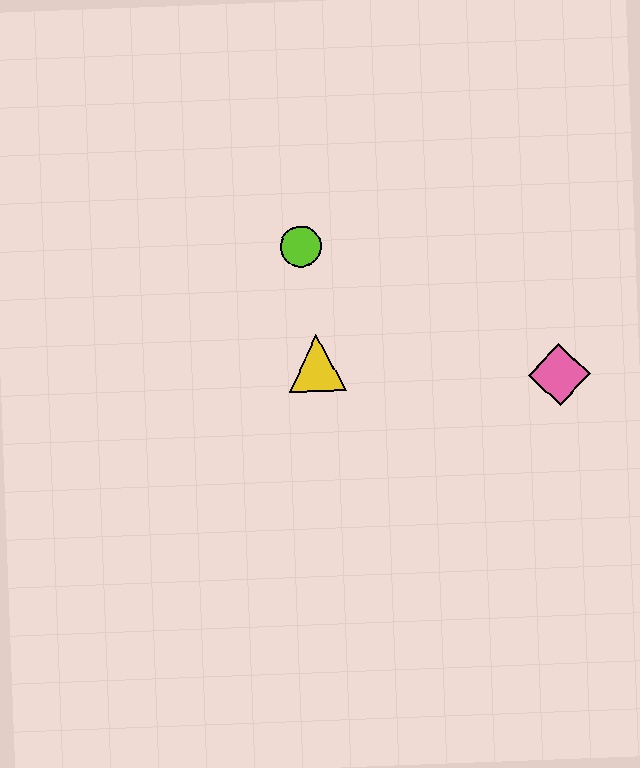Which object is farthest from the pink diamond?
The lime circle is farthest from the pink diamond.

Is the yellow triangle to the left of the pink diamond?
Yes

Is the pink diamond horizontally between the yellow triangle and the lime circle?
No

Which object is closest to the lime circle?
The yellow triangle is closest to the lime circle.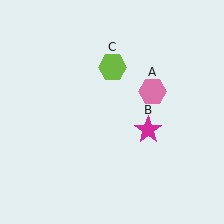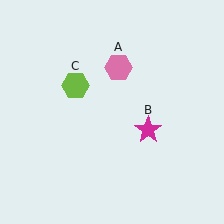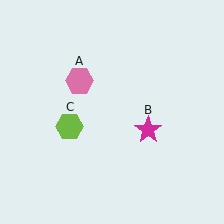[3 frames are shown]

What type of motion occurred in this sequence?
The pink hexagon (object A), lime hexagon (object C) rotated counterclockwise around the center of the scene.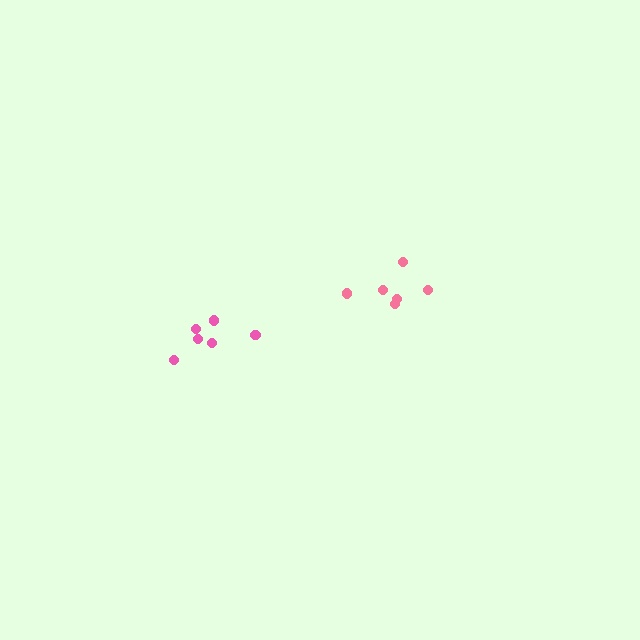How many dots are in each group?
Group 1: 6 dots, Group 2: 6 dots (12 total).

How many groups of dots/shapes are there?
There are 2 groups.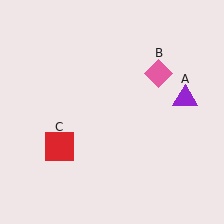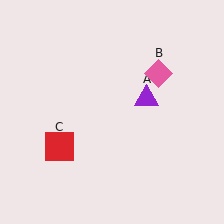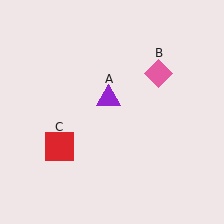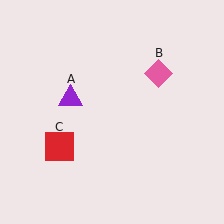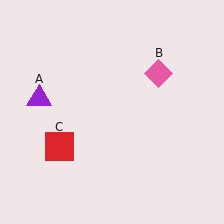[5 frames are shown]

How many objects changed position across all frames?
1 object changed position: purple triangle (object A).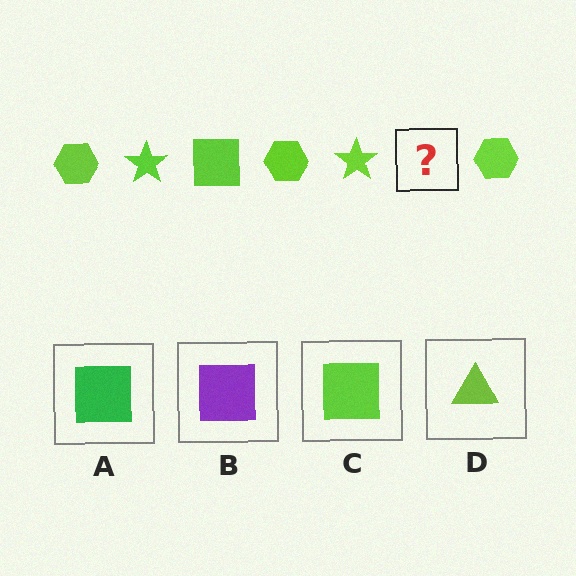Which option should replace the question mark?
Option C.